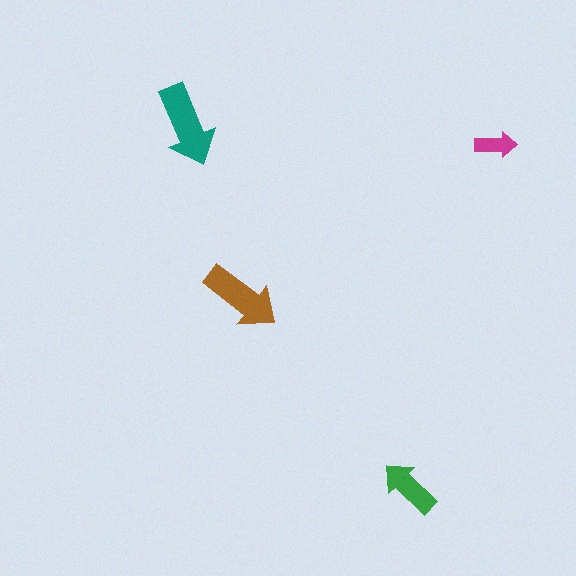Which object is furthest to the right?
The magenta arrow is rightmost.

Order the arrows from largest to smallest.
the teal one, the brown one, the green one, the magenta one.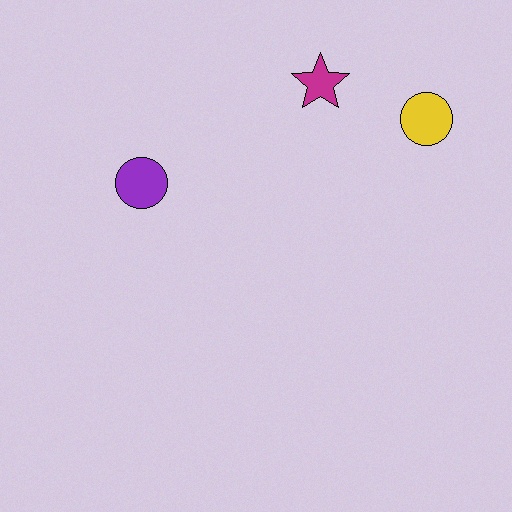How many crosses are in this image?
There are no crosses.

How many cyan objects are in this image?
There are no cyan objects.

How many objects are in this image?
There are 3 objects.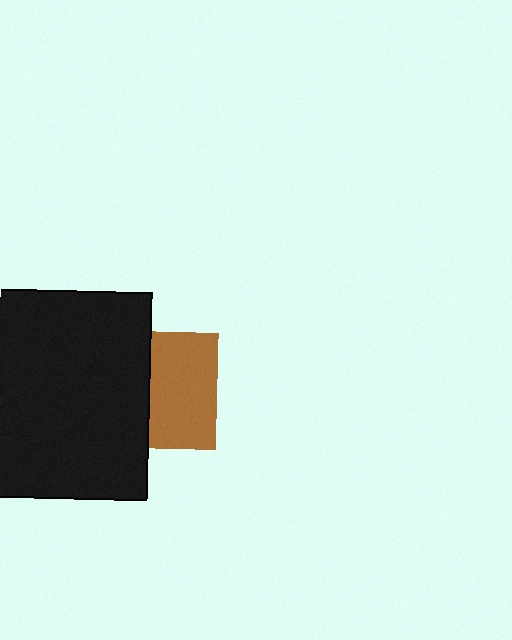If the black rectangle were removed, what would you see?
You would see the complete brown square.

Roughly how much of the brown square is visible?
About half of it is visible (roughly 58%).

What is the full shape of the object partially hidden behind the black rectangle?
The partially hidden object is a brown square.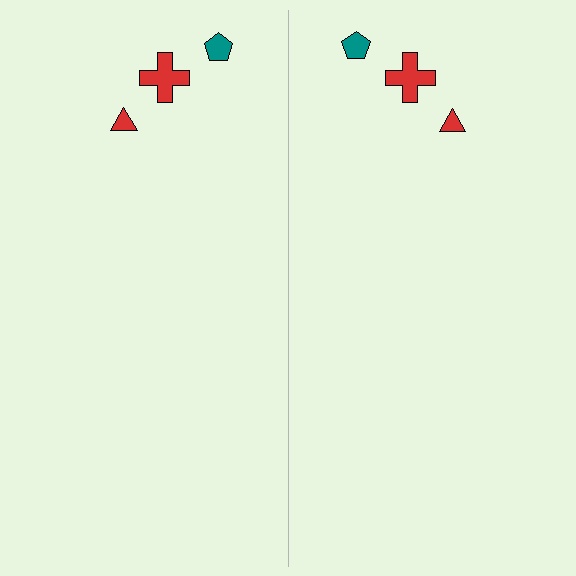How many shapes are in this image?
There are 6 shapes in this image.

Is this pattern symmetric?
Yes, this pattern has bilateral (reflection) symmetry.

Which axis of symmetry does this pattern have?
The pattern has a vertical axis of symmetry running through the center of the image.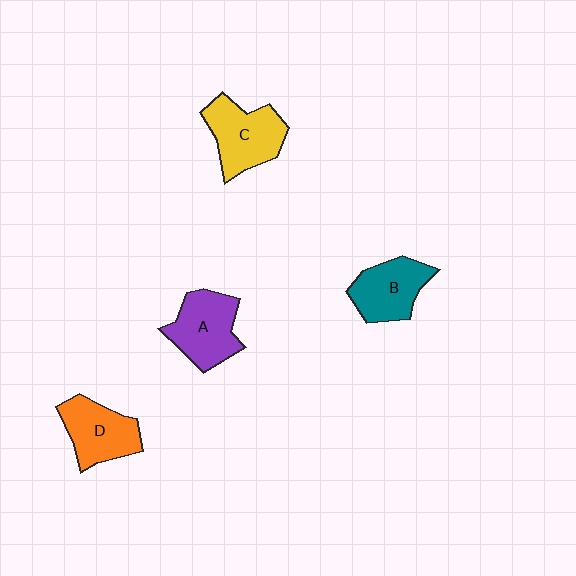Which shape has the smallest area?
Shape B (teal).